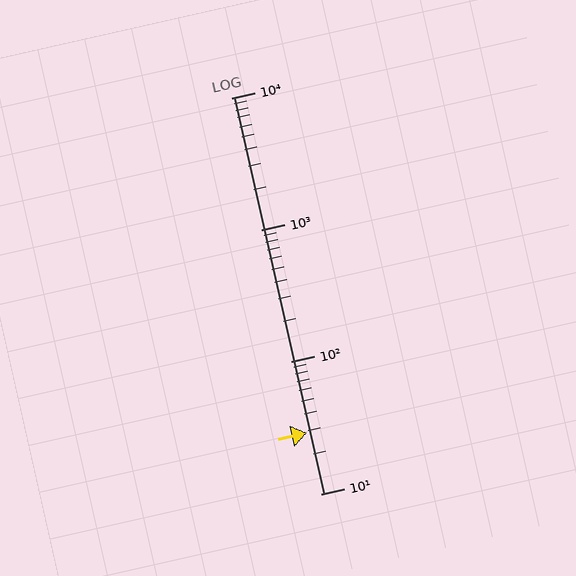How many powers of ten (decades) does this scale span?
The scale spans 3 decades, from 10 to 10000.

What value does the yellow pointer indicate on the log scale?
The pointer indicates approximately 29.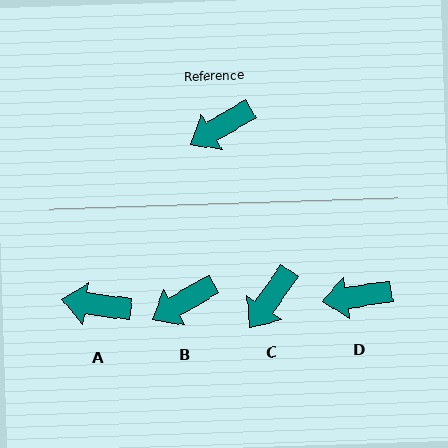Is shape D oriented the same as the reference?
No, it is off by about 22 degrees.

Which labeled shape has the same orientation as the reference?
B.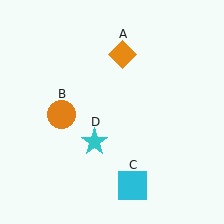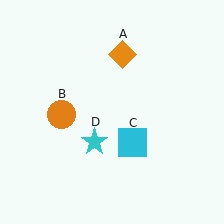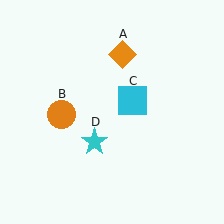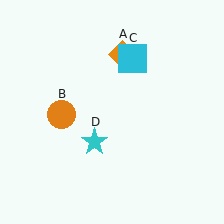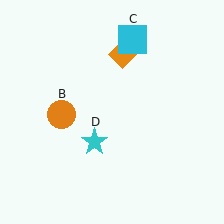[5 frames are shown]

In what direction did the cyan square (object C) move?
The cyan square (object C) moved up.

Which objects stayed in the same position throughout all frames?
Orange diamond (object A) and orange circle (object B) and cyan star (object D) remained stationary.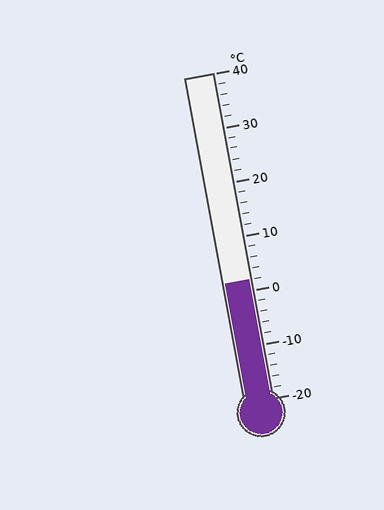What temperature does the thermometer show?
The thermometer shows approximately 2°C.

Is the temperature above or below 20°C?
The temperature is below 20°C.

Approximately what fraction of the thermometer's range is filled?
The thermometer is filled to approximately 35% of its range.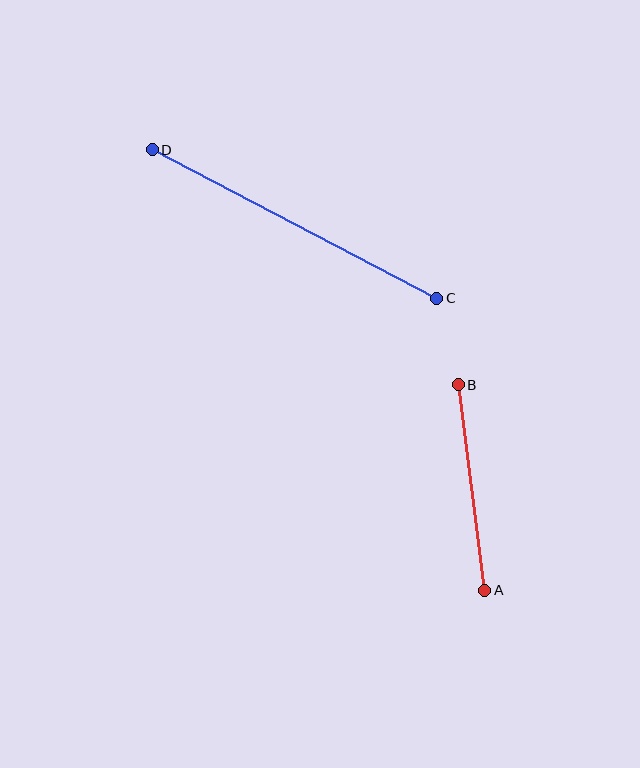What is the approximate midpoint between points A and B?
The midpoint is at approximately (472, 488) pixels.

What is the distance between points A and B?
The distance is approximately 207 pixels.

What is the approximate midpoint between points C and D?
The midpoint is at approximately (294, 224) pixels.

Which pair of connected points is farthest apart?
Points C and D are farthest apart.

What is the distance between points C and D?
The distance is approximately 321 pixels.